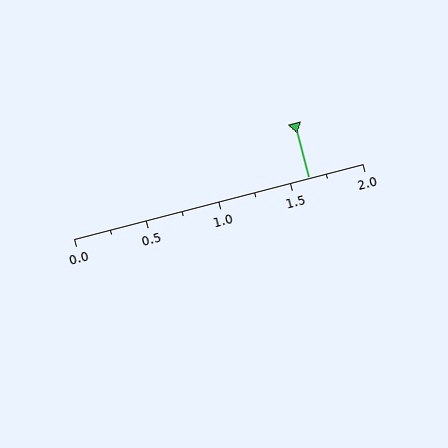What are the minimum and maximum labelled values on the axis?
The axis runs from 0.0 to 2.0.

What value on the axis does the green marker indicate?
The marker indicates approximately 1.62.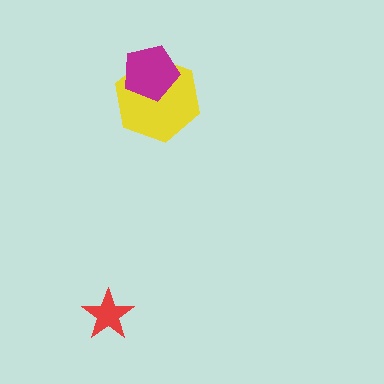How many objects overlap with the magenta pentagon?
1 object overlaps with the magenta pentagon.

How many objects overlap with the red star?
0 objects overlap with the red star.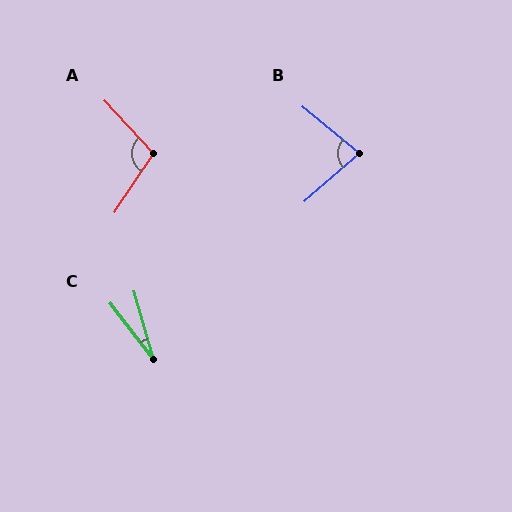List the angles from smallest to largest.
C (21°), B (81°), A (104°).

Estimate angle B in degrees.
Approximately 81 degrees.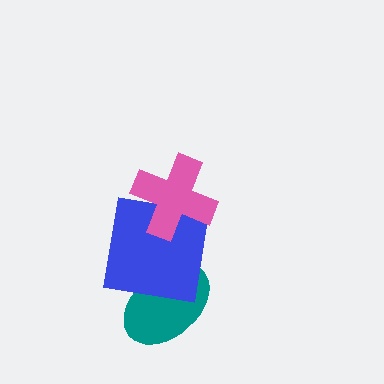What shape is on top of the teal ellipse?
The blue square is on top of the teal ellipse.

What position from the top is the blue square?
The blue square is 2nd from the top.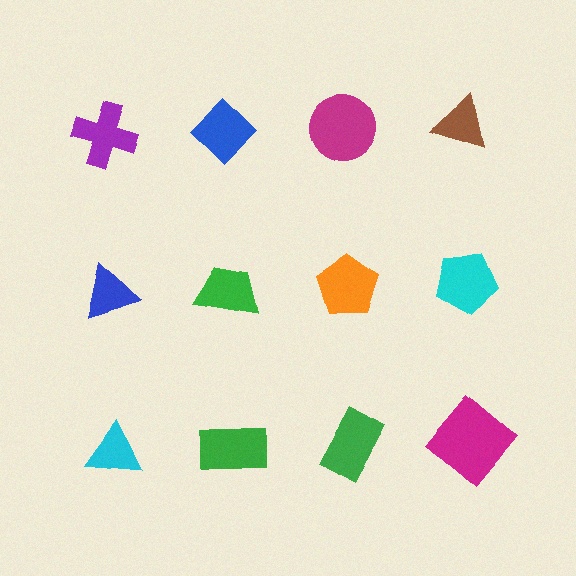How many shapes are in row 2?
4 shapes.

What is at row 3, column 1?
A cyan triangle.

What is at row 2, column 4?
A cyan pentagon.